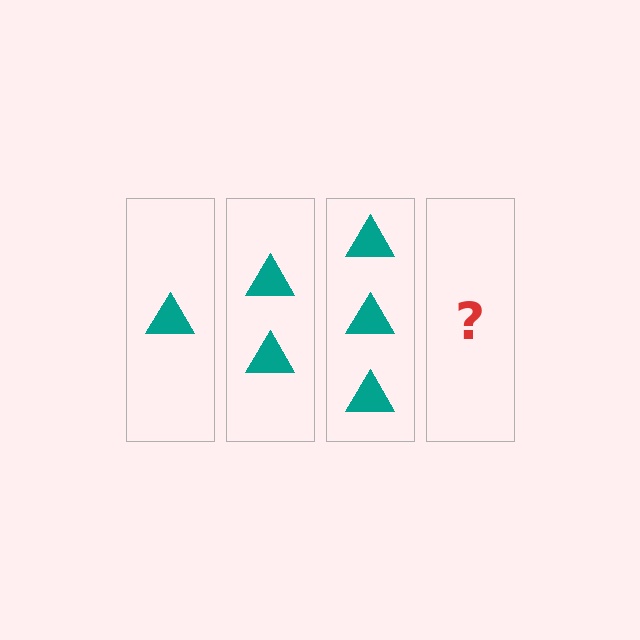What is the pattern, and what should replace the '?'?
The pattern is that each step adds one more triangle. The '?' should be 4 triangles.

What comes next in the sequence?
The next element should be 4 triangles.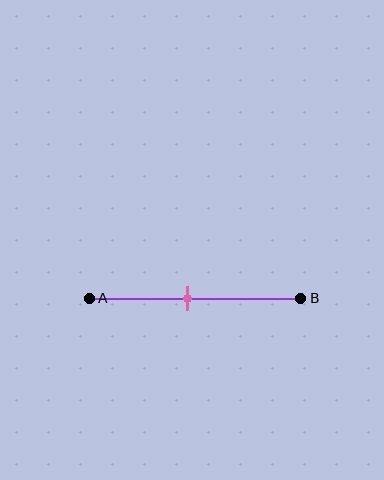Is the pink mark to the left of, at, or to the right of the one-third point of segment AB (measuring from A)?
The pink mark is to the right of the one-third point of segment AB.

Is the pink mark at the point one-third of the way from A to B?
No, the mark is at about 45% from A, not at the 33% one-third point.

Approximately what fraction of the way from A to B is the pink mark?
The pink mark is approximately 45% of the way from A to B.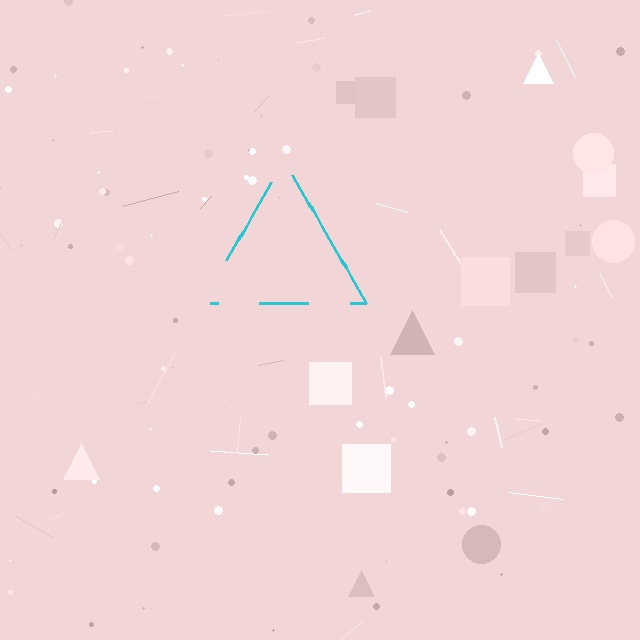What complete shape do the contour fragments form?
The contour fragments form a triangle.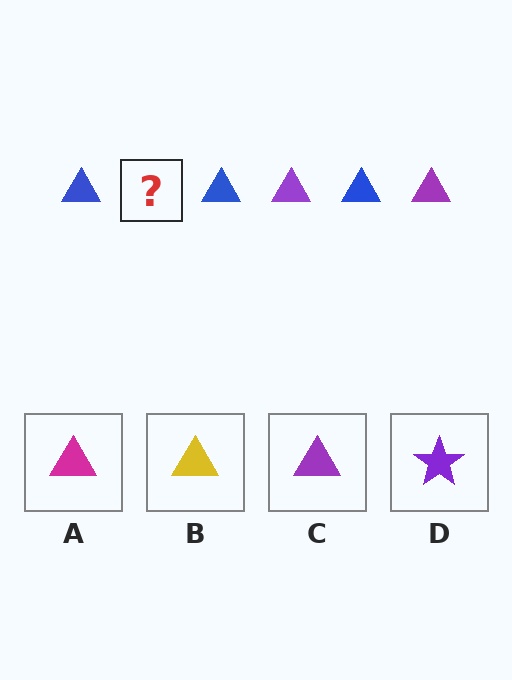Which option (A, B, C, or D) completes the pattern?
C.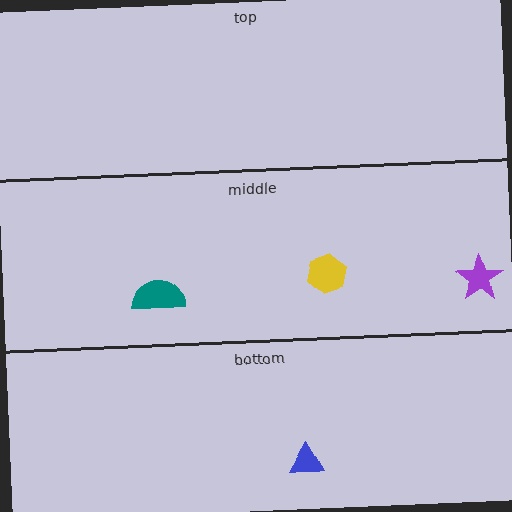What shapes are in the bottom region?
The blue triangle.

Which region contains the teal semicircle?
The middle region.